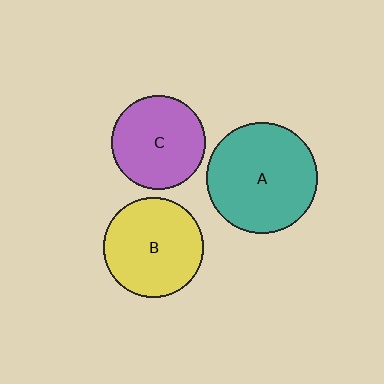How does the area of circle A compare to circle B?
Approximately 1.2 times.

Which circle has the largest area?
Circle A (teal).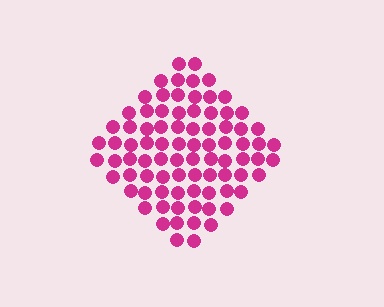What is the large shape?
The large shape is a diamond.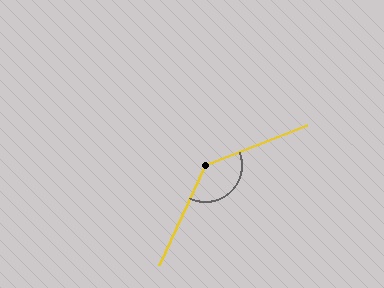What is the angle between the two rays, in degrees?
Approximately 136 degrees.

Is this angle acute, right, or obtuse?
It is obtuse.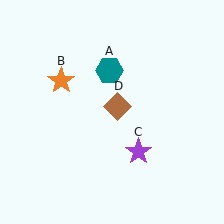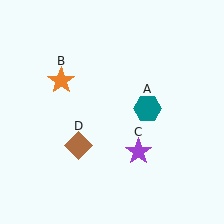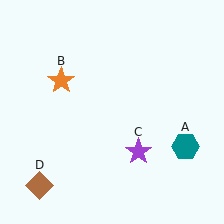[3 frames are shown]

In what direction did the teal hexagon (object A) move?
The teal hexagon (object A) moved down and to the right.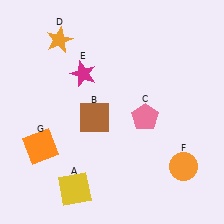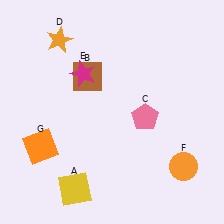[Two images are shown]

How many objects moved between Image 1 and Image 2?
1 object moved between the two images.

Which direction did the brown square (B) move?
The brown square (B) moved up.